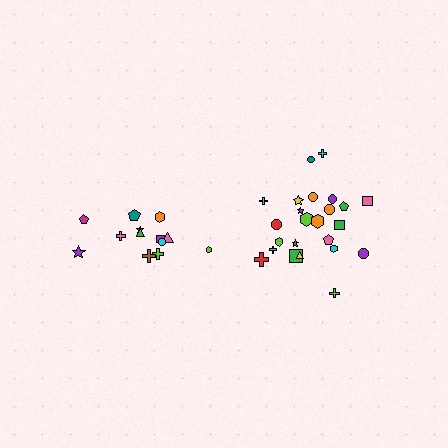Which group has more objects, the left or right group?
The right group.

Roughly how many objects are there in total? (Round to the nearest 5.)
Roughly 35 objects in total.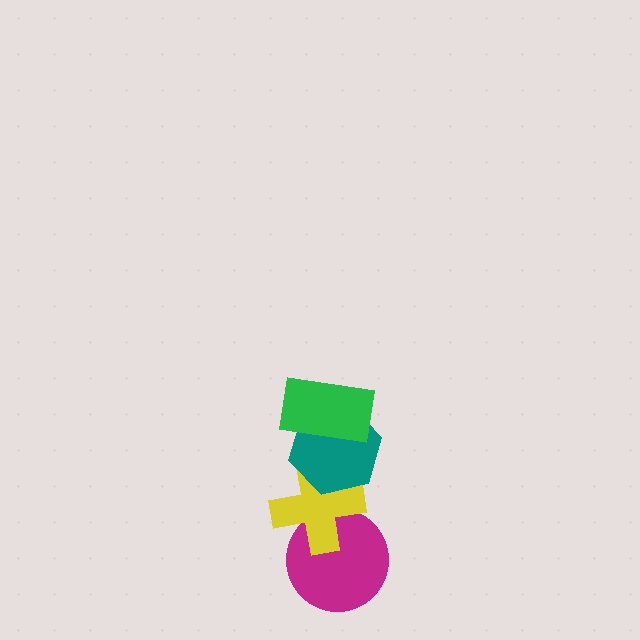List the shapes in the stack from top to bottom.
From top to bottom: the green rectangle, the teal hexagon, the yellow cross, the magenta circle.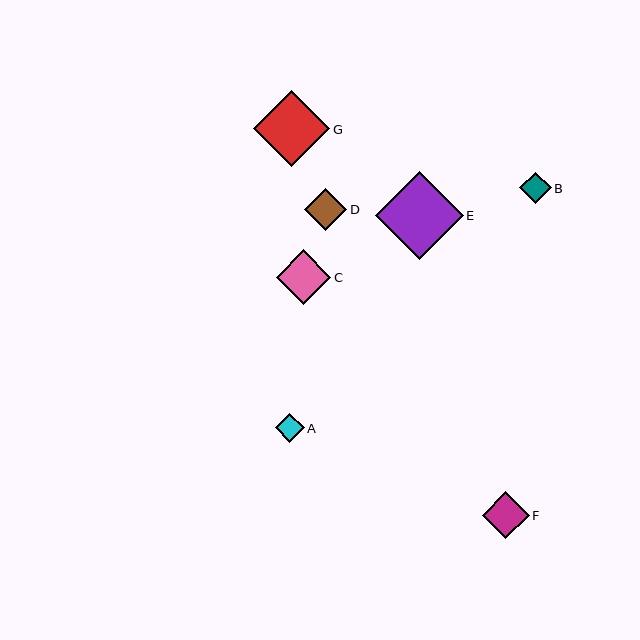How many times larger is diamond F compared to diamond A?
Diamond F is approximately 1.6 times the size of diamond A.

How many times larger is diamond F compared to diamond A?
Diamond F is approximately 1.6 times the size of diamond A.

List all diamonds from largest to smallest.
From largest to smallest: E, G, C, F, D, B, A.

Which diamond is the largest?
Diamond E is the largest with a size of approximately 88 pixels.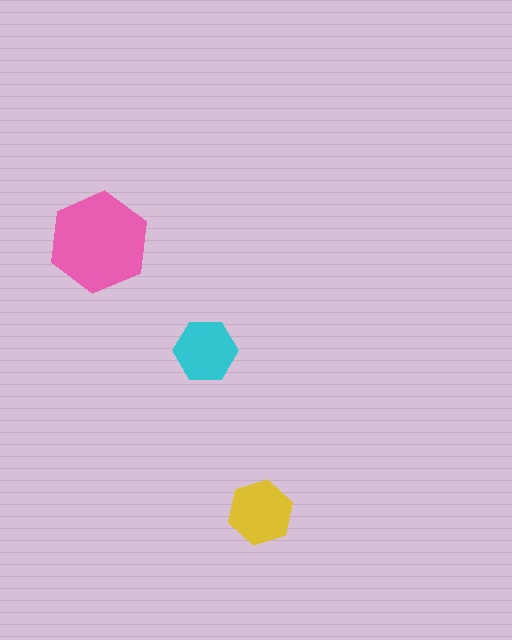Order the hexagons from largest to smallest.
the pink one, the yellow one, the cyan one.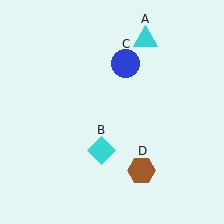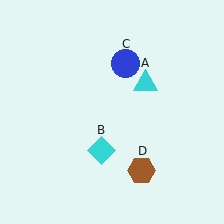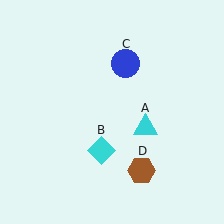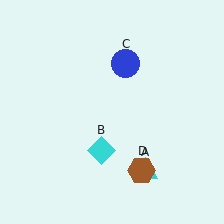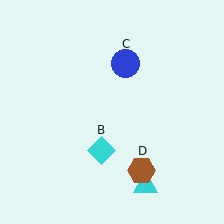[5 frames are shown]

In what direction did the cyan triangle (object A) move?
The cyan triangle (object A) moved down.